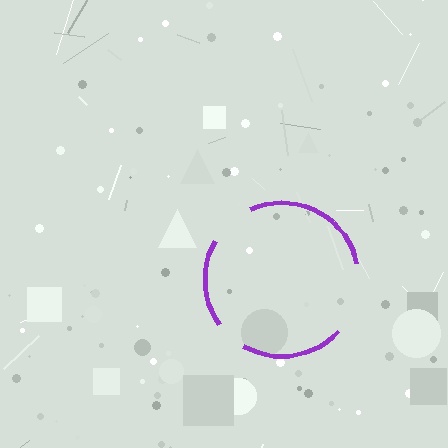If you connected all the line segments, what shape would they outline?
They would outline a circle.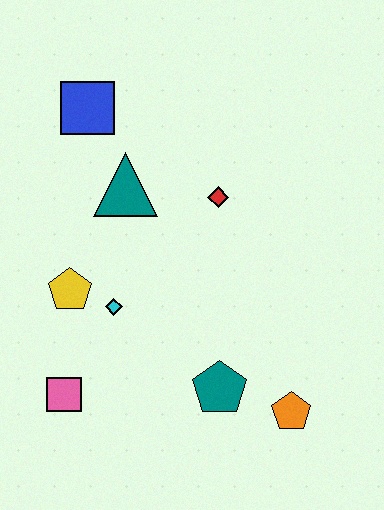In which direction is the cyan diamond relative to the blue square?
The cyan diamond is below the blue square.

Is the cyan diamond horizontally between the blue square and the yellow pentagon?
No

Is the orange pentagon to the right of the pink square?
Yes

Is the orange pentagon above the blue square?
No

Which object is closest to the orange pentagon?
The teal pentagon is closest to the orange pentagon.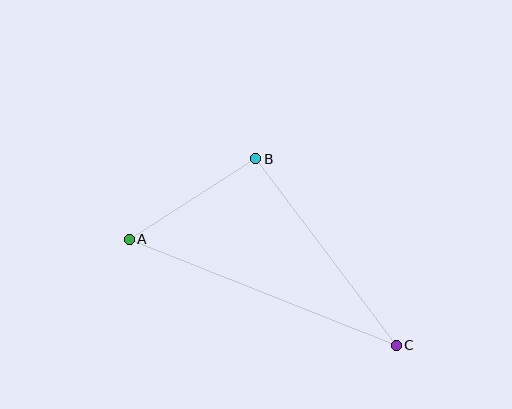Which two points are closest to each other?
Points A and B are closest to each other.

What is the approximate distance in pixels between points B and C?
The distance between B and C is approximately 233 pixels.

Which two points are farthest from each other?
Points A and C are farthest from each other.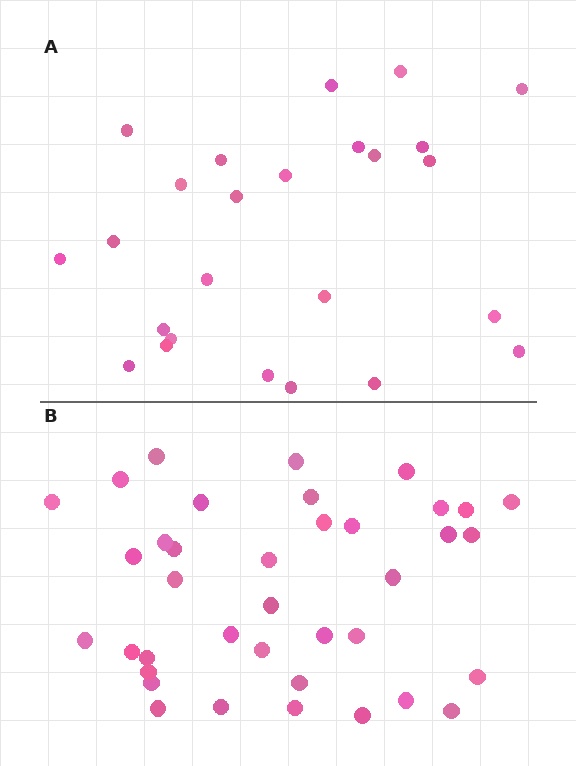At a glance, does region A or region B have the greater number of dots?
Region B (the bottom region) has more dots.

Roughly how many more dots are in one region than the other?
Region B has approximately 15 more dots than region A.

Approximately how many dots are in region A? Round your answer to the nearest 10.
About 20 dots. (The exact count is 25, which rounds to 20.)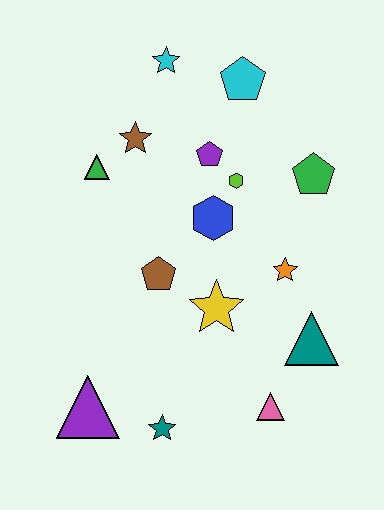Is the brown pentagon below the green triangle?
Yes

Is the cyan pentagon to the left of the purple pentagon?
No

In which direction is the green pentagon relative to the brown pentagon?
The green pentagon is to the right of the brown pentagon.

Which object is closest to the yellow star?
The brown pentagon is closest to the yellow star.